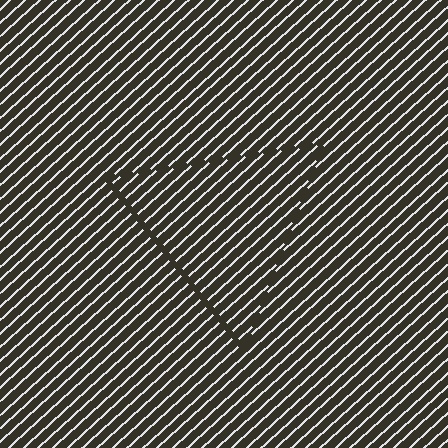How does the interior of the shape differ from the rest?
The interior of the shape contains the same grating, shifted by half a period — the contour is defined by the phase discontinuity where line-ends from the inner and outer gratings abut.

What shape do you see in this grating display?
An illusory triangle. The interior of the shape contains the same grating, shifted by half a period — the contour is defined by the phase discontinuity where line-ends from the inner and outer gratings abut.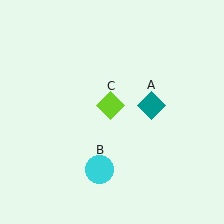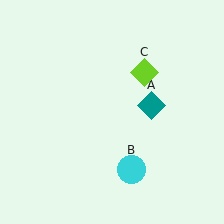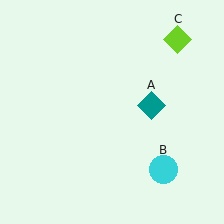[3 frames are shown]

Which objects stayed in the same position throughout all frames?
Teal diamond (object A) remained stationary.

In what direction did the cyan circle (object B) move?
The cyan circle (object B) moved right.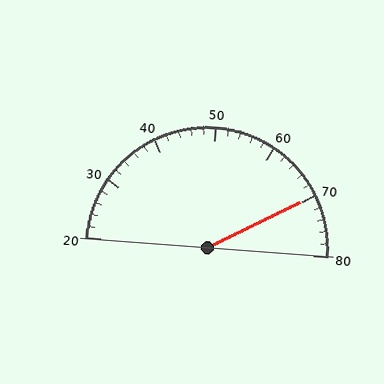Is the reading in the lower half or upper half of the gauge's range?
The reading is in the upper half of the range (20 to 80).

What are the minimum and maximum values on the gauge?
The gauge ranges from 20 to 80.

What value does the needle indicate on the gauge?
The needle indicates approximately 70.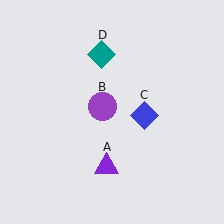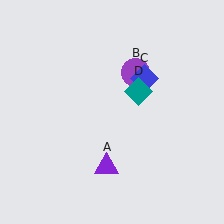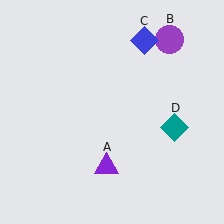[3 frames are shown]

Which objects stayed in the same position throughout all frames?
Purple triangle (object A) remained stationary.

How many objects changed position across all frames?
3 objects changed position: purple circle (object B), blue diamond (object C), teal diamond (object D).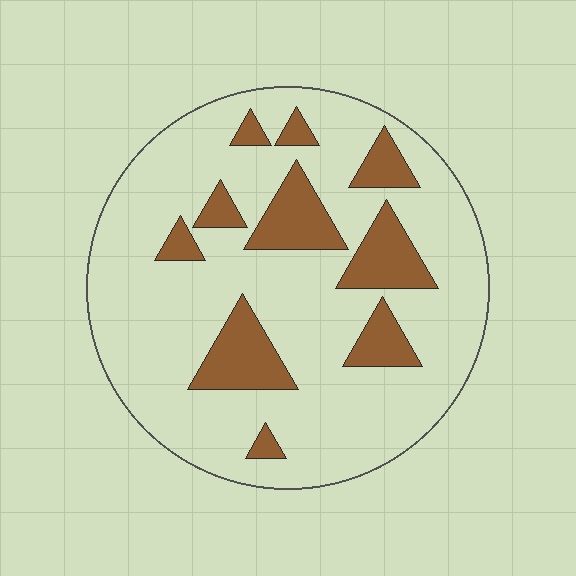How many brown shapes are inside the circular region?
10.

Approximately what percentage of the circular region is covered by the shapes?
Approximately 20%.